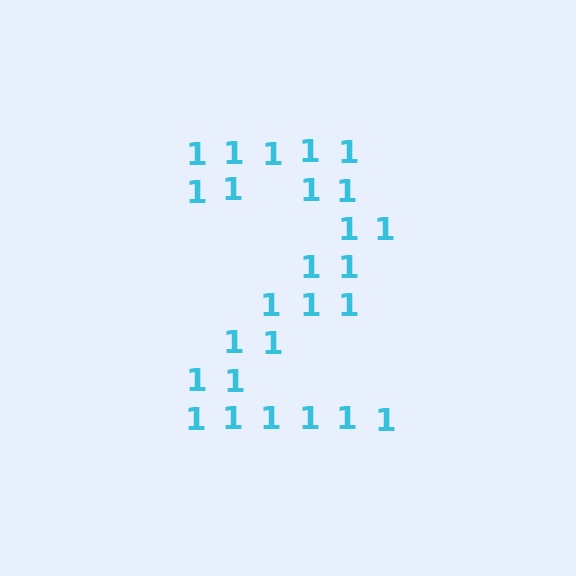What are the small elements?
The small elements are digit 1's.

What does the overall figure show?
The overall figure shows the digit 2.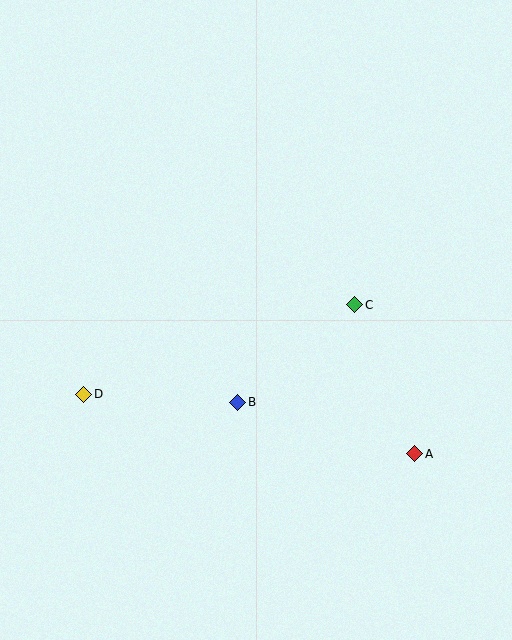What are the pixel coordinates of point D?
Point D is at (84, 394).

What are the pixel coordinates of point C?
Point C is at (355, 305).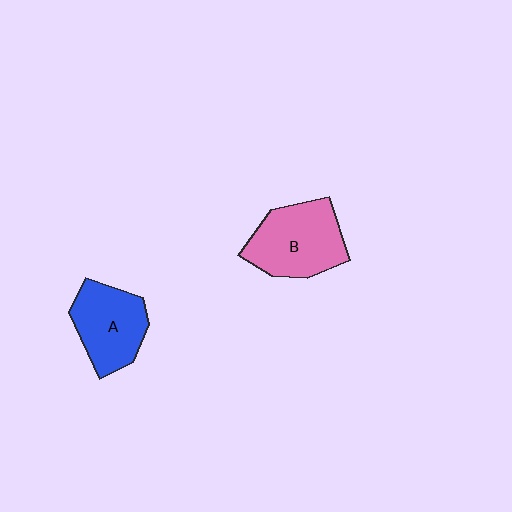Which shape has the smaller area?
Shape A (blue).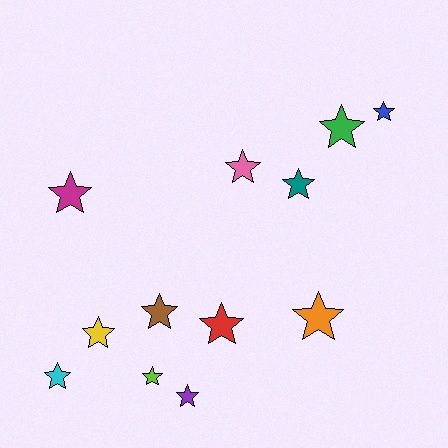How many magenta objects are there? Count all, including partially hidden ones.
There is 1 magenta object.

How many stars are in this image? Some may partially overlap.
There are 12 stars.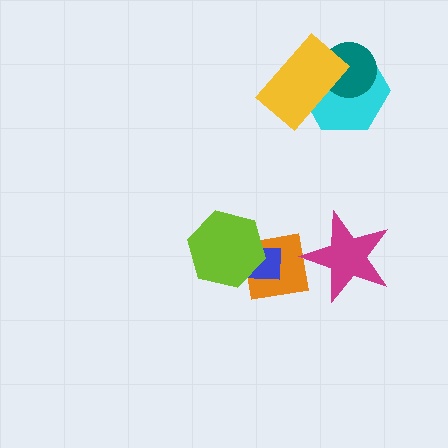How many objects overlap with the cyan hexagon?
2 objects overlap with the cyan hexagon.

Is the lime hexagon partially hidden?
No, no other shape covers it.